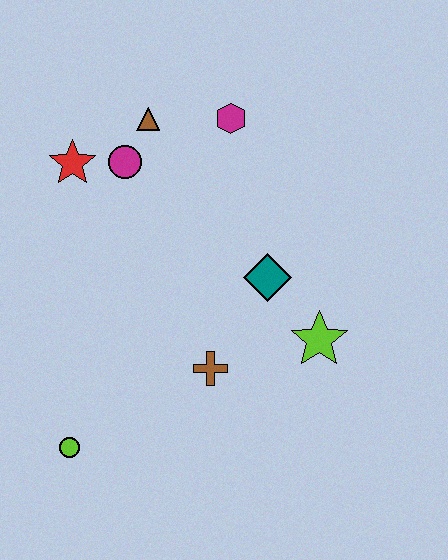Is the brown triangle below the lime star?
No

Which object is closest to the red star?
The magenta circle is closest to the red star.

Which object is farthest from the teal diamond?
The lime circle is farthest from the teal diamond.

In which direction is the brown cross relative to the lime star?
The brown cross is to the left of the lime star.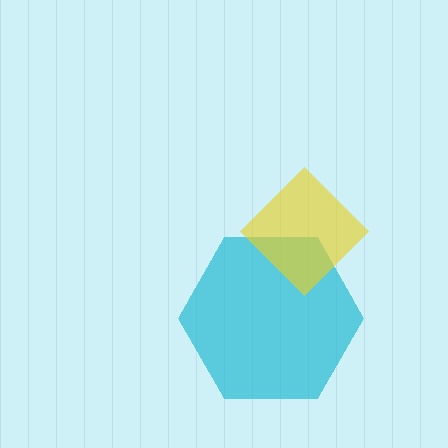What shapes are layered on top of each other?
The layered shapes are: a cyan hexagon, a yellow diamond.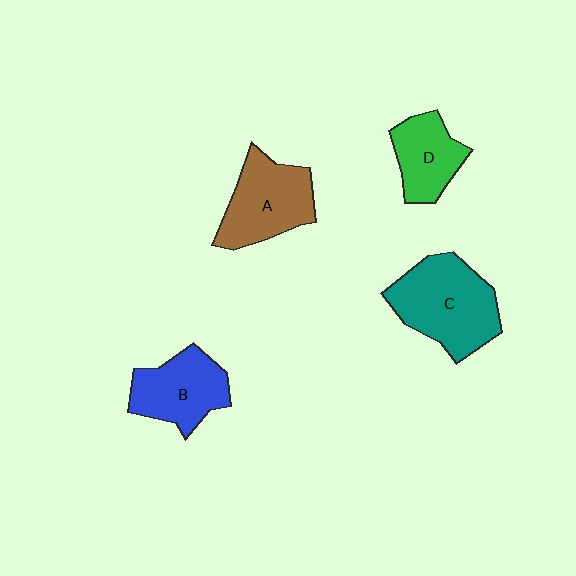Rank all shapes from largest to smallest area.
From largest to smallest: C (teal), A (brown), B (blue), D (green).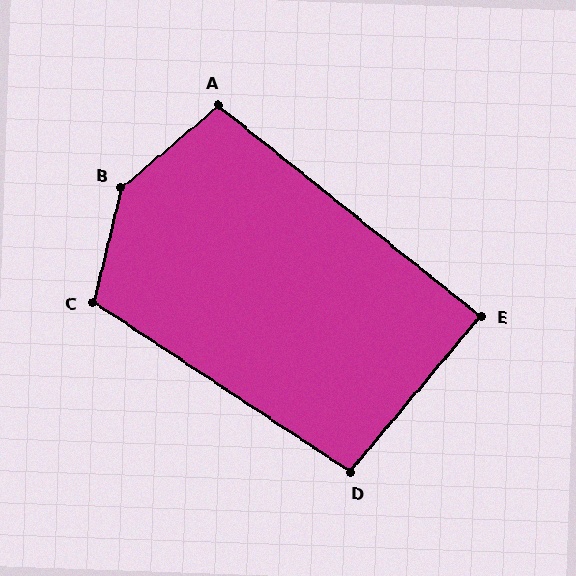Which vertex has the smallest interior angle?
E, at approximately 89 degrees.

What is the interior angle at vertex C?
Approximately 110 degrees (obtuse).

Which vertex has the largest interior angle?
B, at approximately 143 degrees.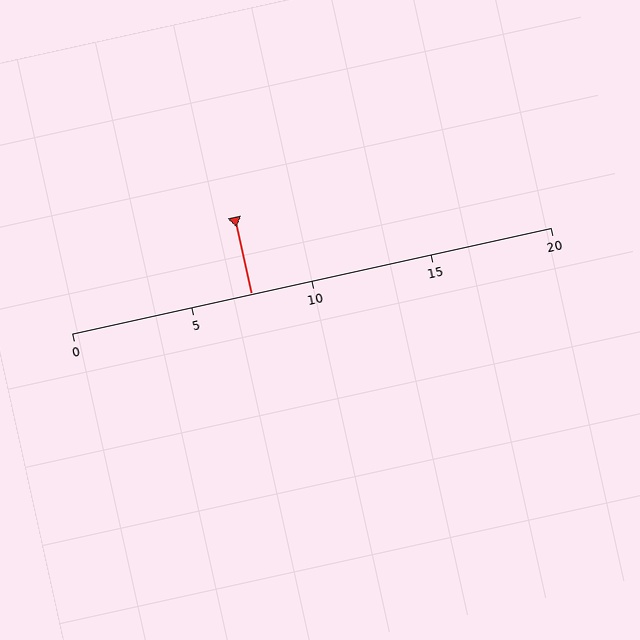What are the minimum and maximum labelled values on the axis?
The axis runs from 0 to 20.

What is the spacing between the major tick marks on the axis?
The major ticks are spaced 5 apart.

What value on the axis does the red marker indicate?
The marker indicates approximately 7.5.